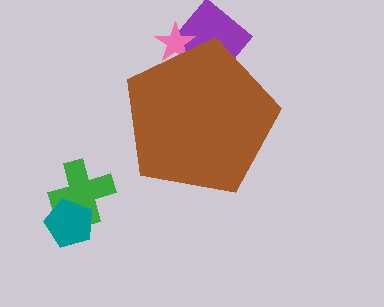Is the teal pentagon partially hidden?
No, the teal pentagon is fully visible.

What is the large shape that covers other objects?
A brown pentagon.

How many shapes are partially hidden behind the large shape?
2 shapes are partially hidden.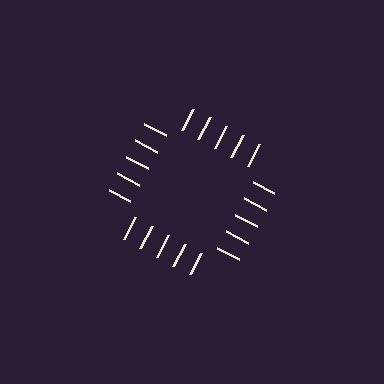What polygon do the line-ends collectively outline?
An illusory square — the line segments terminate on its edges but no continuous stroke is drawn.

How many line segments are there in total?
20 — 5 along each of the 4 edges.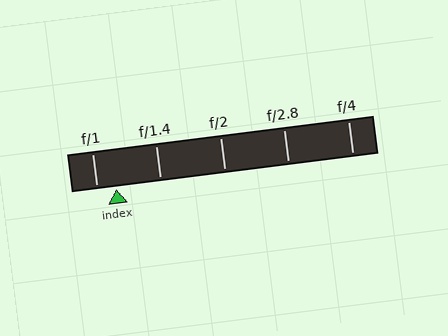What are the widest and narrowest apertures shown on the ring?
The widest aperture shown is f/1 and the narrowest is f/4.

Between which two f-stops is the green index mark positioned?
The index mark is between f/1 and f/1.4.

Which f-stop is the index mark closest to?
The index mark is closest to f/1.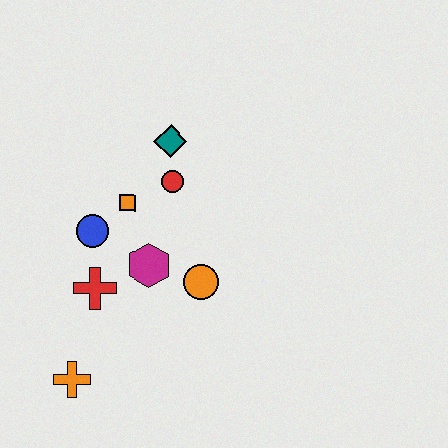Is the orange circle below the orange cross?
No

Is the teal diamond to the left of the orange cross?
No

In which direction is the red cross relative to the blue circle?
The red cross is below the blue circle.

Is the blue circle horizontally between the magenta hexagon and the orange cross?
Yes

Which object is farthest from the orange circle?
The orange cross is farthest from the orange circle.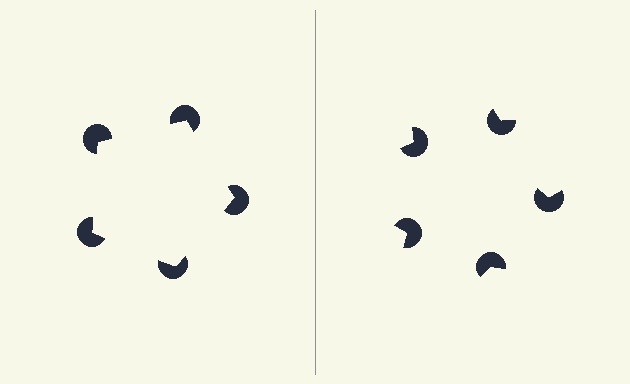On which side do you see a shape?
An illusory pentagon appears on the left side. On the right side the wedge cuts are rotated, so no coherent shape forms.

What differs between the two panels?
The pac-man discs are positioned identically on both sides; only the wedge orientations differ. On the left they align to a pentagon; on the right they are misaligned.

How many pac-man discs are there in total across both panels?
10 — 5 on each side.